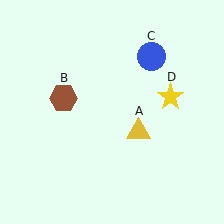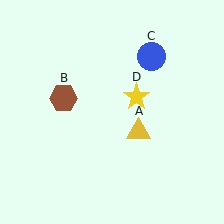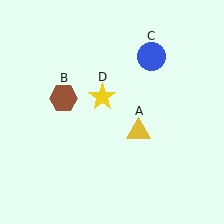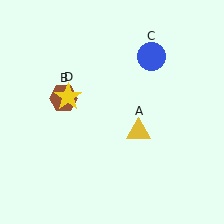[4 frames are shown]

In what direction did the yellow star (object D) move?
The yellow star (object D) moved left.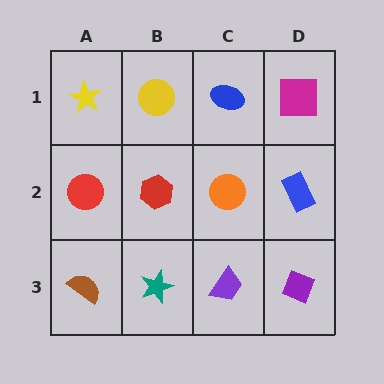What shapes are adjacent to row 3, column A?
A red circle (row 2, column A), a teal star (row 3, column B).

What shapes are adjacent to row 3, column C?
An orange circle (row 2, column C), a teal star (row 3, column B), a purple diamond (row 3, column D).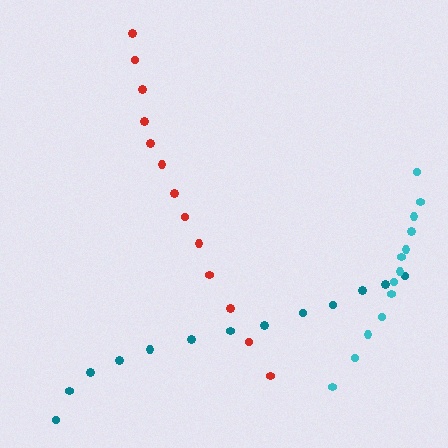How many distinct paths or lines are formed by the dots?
There are 3 distinct paths.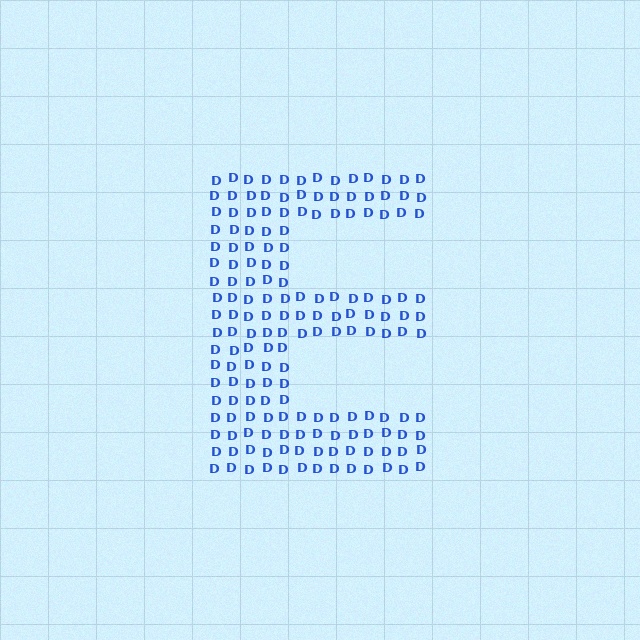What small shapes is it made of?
It is made of small letter D's.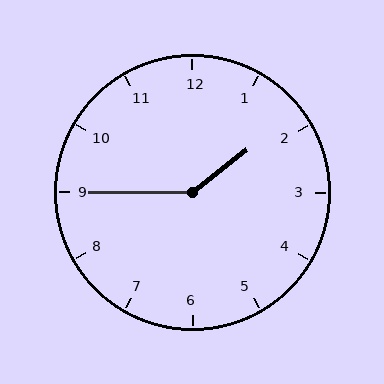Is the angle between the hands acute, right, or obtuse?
It is obtuse.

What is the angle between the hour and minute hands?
Approximately 142 degrees.